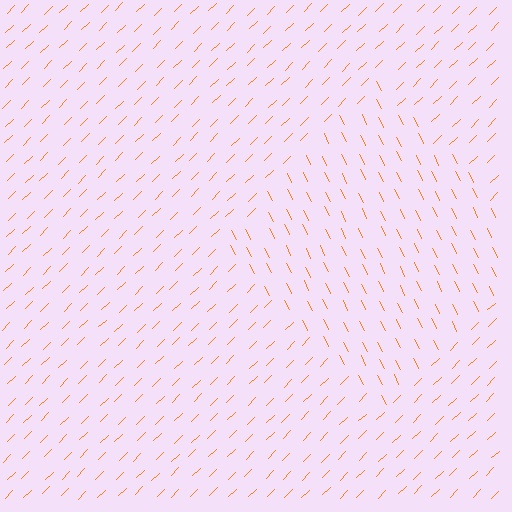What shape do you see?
I see a diamond.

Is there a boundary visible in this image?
Yes, there is a texture boundary formed by a change in line orientation.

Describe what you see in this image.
The image is filled with small orange line segments. A diamond region in the image has lines oriented differently from the surrounding lines, creating a visible texture boundary.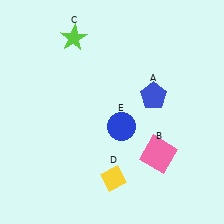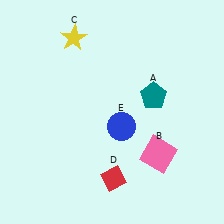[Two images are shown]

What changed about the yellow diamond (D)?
In Image 1, D is yellow. In Image 2, it changed to red.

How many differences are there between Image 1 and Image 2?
There are 3 differences between the two images.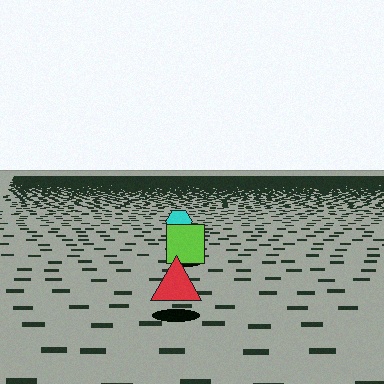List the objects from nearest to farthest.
From nearest to farthest: the red triangle, the lime square, the cyan hexagon.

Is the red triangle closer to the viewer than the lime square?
Yes. The red triangle is closer — you can tell from the texture gradient: the ground texture is coarser near it.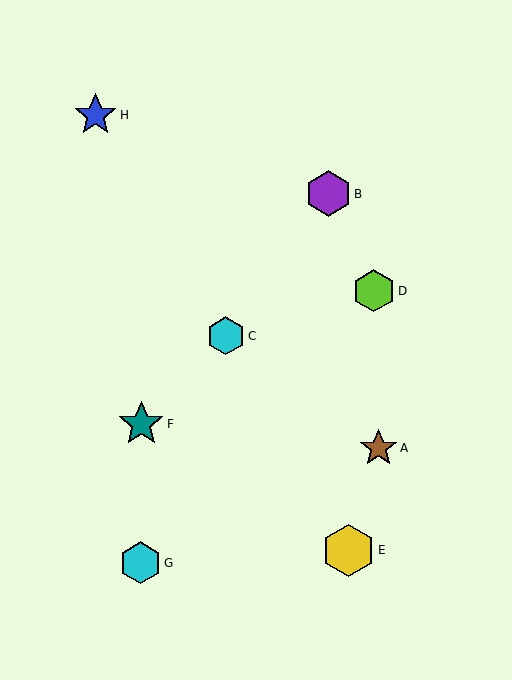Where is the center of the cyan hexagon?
The center of the cyan hexagon is at (140, 563).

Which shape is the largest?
The yellow hexagon (labeled E) is the largest.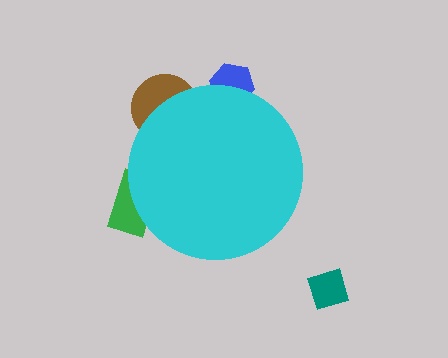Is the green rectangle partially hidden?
Yes, the green rectangle is partially hidden behind the cyan circle.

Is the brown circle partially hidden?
Yes, the brown circle is partially hidden behind the cyan circle.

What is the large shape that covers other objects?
A cyan circle.